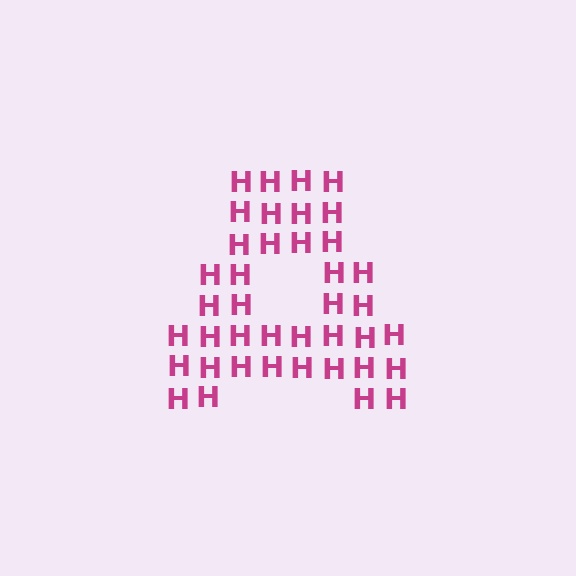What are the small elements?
The small elements are letter H's.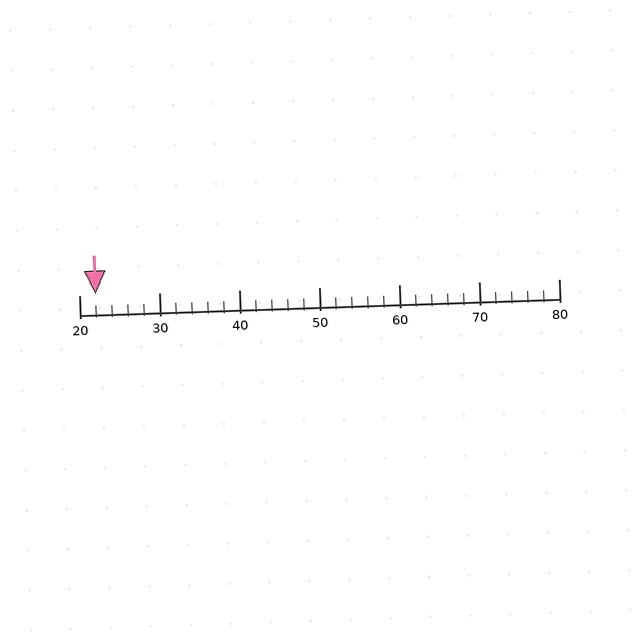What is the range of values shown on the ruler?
The ruler shows values from 20 to 80.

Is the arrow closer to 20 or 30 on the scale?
The arrow is closer to 20.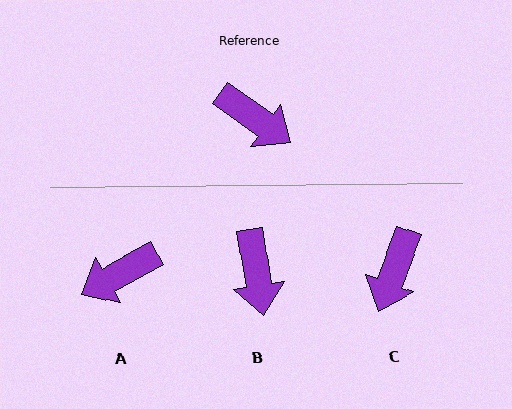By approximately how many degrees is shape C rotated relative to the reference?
Approximately 76 degrees clockwise.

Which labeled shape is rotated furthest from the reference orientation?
A, about 117 degrees away.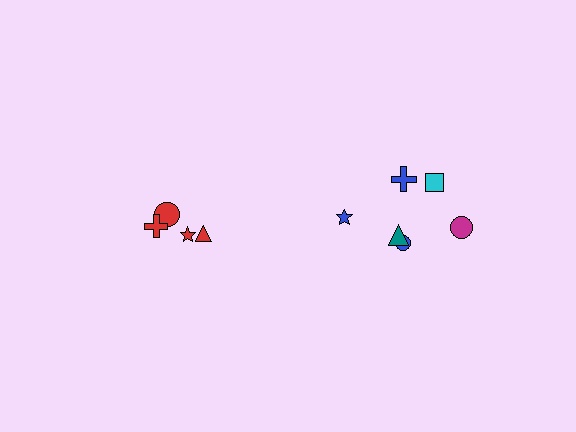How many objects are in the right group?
There are 6 objects.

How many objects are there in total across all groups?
There are 10 objects.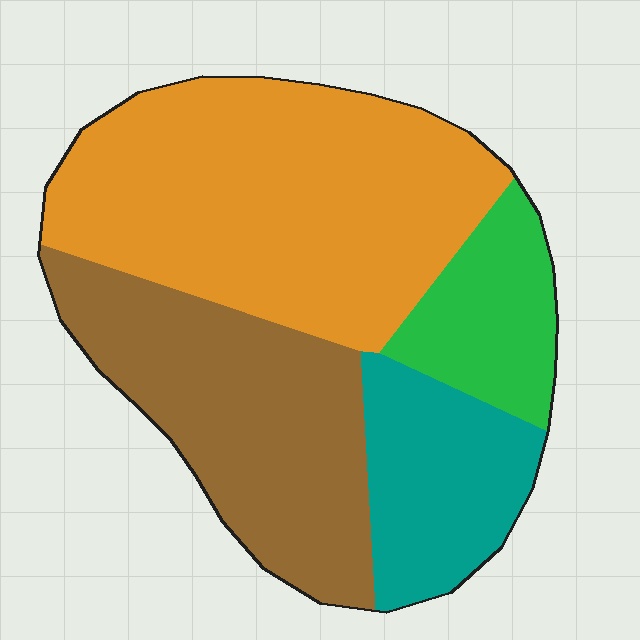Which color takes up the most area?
Orange, at roughly 45%.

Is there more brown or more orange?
Orange.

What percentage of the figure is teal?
Teal covers roughly 15% of the figure.